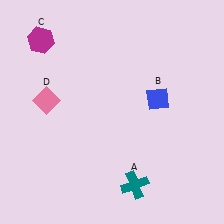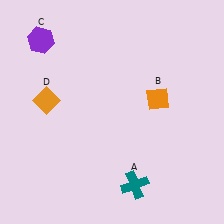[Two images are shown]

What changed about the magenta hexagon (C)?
In Image 1, C is magenta. In Image 2, it changed to purple.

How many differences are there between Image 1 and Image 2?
There are 3 differences between the two images.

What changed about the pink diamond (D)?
In Image 1, D is pink. In Image 2, it changed to orange.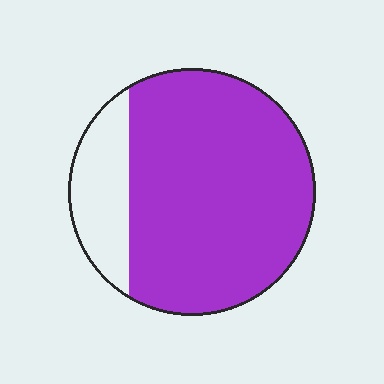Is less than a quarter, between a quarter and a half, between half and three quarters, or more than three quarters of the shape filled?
More than three quarters.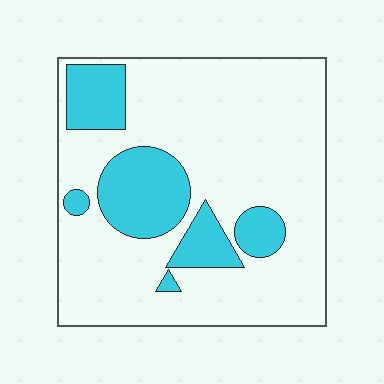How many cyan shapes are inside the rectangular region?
6.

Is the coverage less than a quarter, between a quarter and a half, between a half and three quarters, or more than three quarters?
Less than a quarter.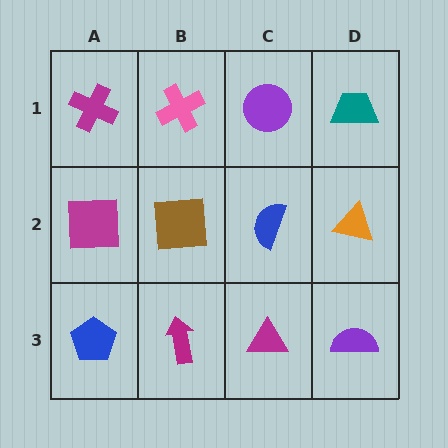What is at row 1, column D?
A teal trapezoid.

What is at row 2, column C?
A blue semicircle.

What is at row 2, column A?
A magenta square.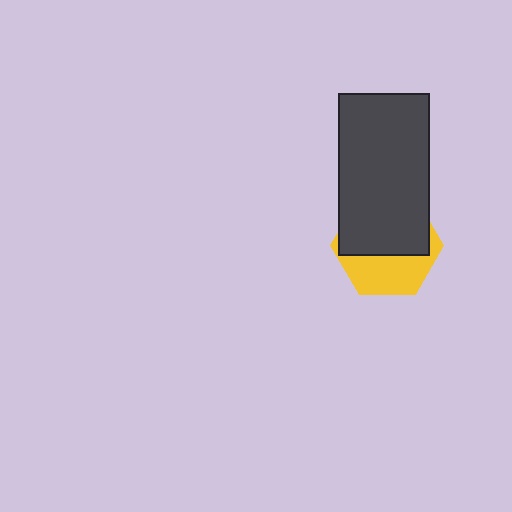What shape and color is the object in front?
The object in front is a dark gray rectangle.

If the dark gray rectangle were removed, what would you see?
You would see the complete yellow hexagon.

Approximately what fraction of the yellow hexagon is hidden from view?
Roughly 57% of the yellow hexagon is hidden behind the dark gray rectangle.